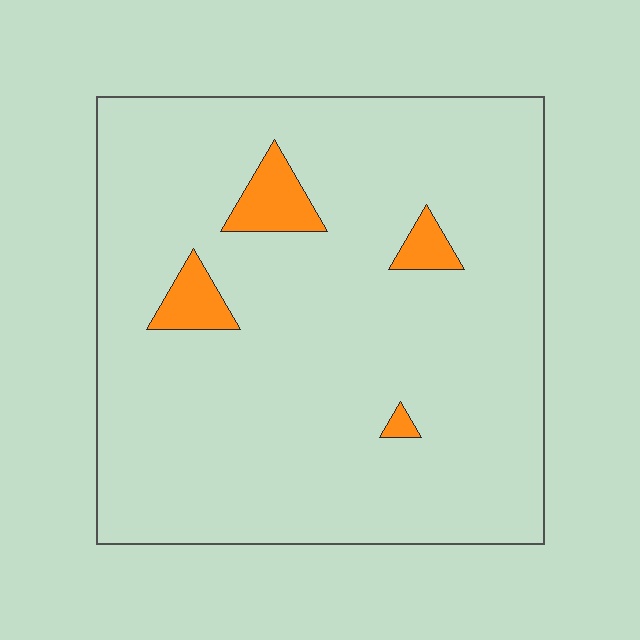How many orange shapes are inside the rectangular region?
4.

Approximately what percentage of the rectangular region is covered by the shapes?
Approximately 5%.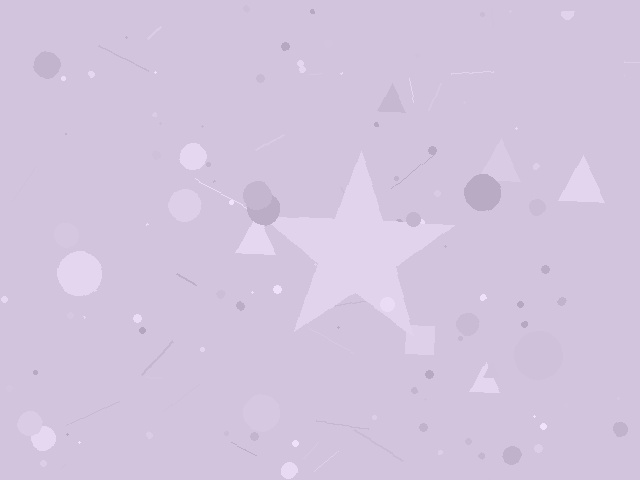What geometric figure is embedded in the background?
A star is embedded in the background.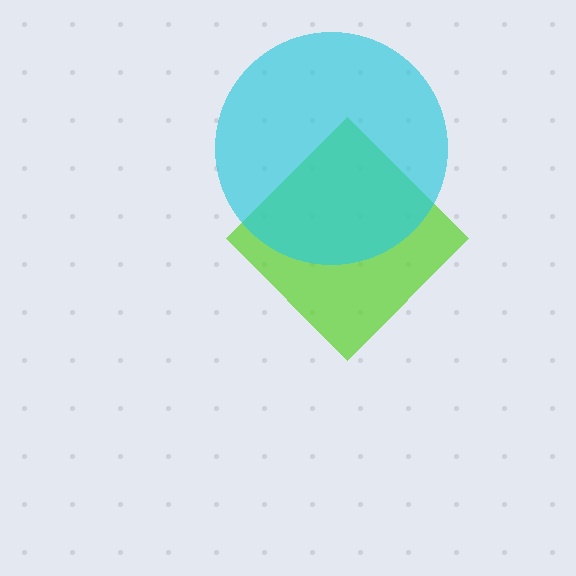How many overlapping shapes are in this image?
There are 2 overlapping shapes in the image.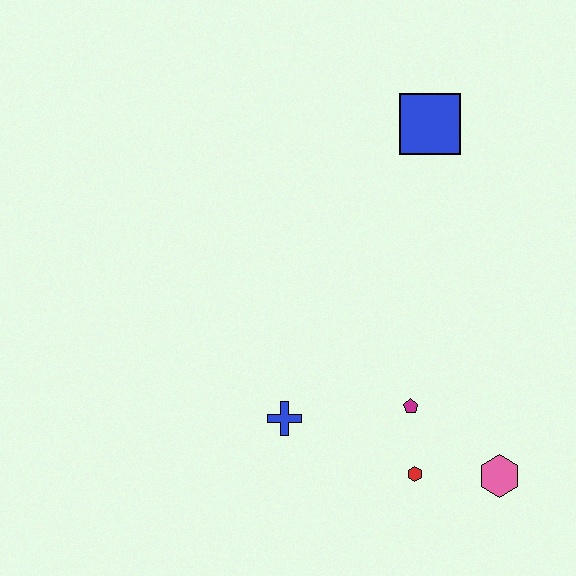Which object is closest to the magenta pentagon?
The red hexagon is closest to the magenta pentagon.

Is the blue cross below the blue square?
Yes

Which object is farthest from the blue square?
The pink hexagon is farthest from the blue square.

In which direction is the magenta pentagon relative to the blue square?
The magenta pentagon is below the blue square.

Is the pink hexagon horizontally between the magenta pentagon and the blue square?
No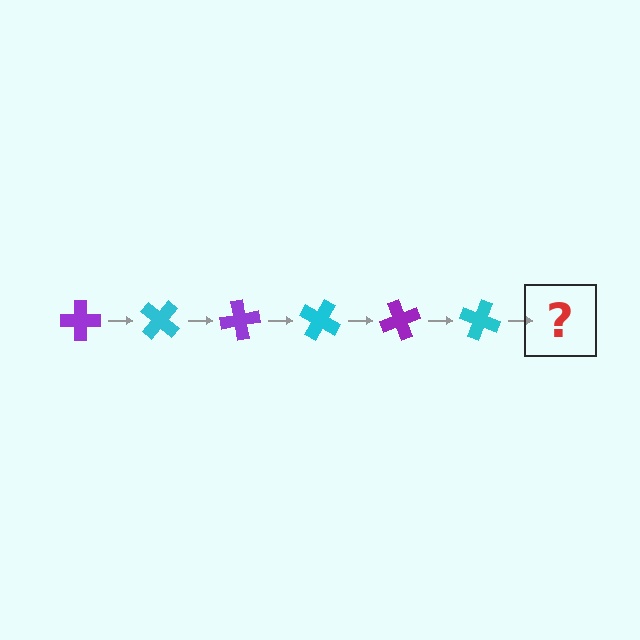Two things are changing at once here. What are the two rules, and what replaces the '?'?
The two rules are that it rotates 40 degrees each step and the color cycles through purple and cyan. The '?' should be a purple cross, rotated 240 degrees from the start.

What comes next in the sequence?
The next element should be a purple cross, rotated 240 degrees from the start.